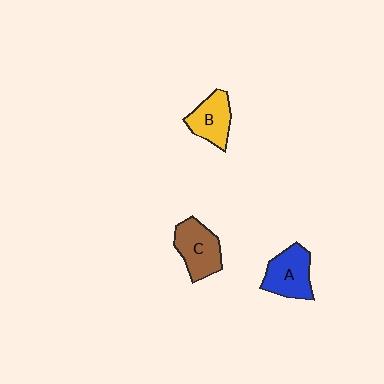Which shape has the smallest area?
Shape B (yellow).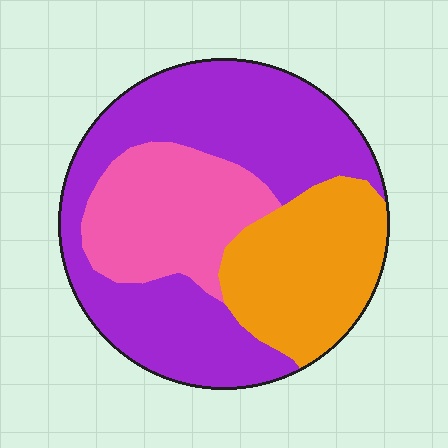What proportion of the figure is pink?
Pink takes up about one quarter (1/4) of the figure.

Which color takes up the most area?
Purple, at roughly 50%.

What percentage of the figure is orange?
Orange covers 26% of the figure.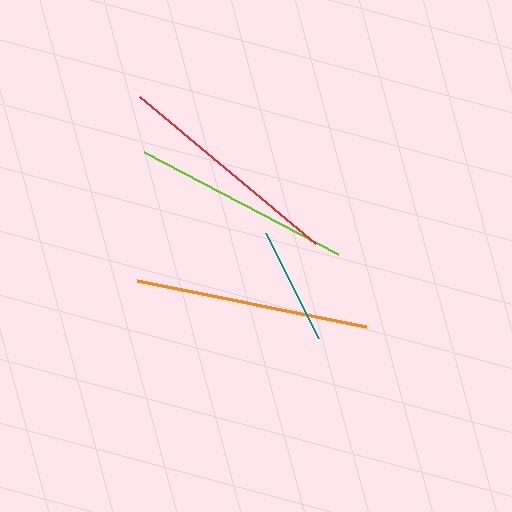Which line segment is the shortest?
The teal line is the shortest at approximately 118 pixels.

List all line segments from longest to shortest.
From longest to shortest: orange, red, lime, teal.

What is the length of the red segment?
The red segment is approximately 229 pixels long.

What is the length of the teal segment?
The teal segment is approximately 118 pixels long.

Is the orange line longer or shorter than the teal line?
The orange line is longer than the teal line.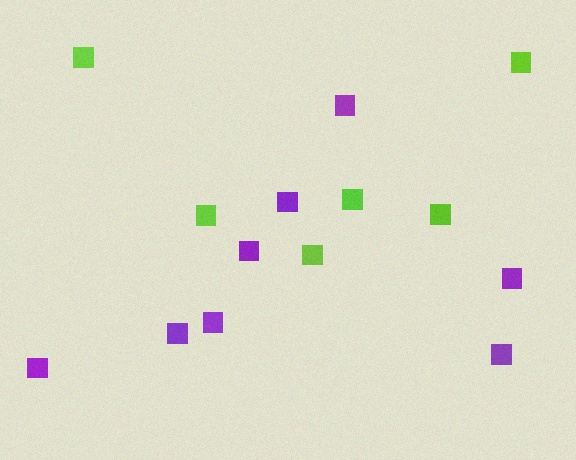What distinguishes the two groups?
There are 2 groups: one group of lime squares (6) and one group of purple squares (8).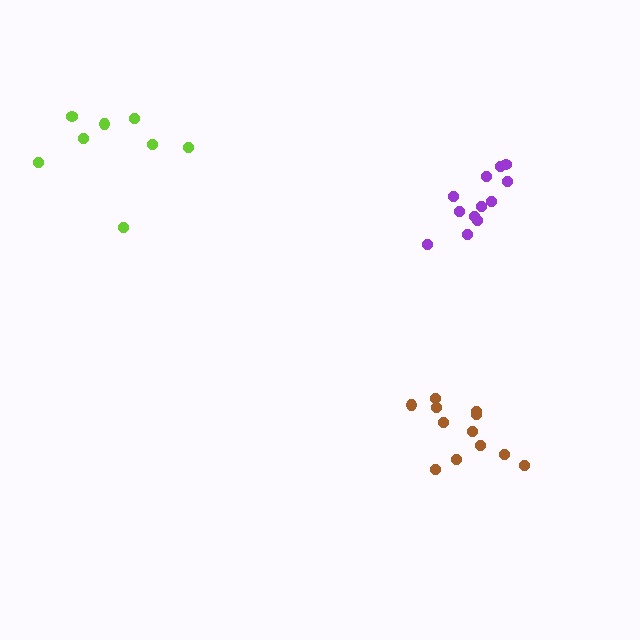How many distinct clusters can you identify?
There are 3 distinct clusters.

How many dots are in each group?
Group 1: 12 dots, Group 2: 12 dots, Group 3: 8 dots (32 total).